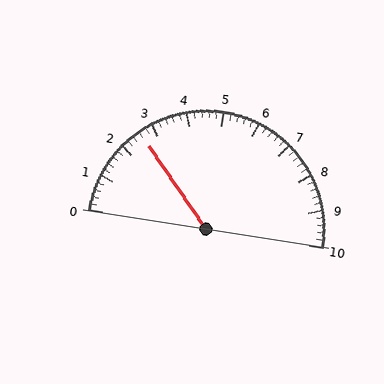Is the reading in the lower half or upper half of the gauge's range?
The reading is in the lower half of the range (0 to 10).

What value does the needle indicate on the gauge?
The needle indicates approximately 2.6.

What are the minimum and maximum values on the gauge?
The gauge ranges from 0 to 10.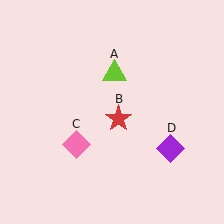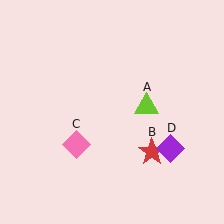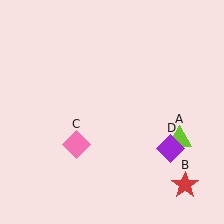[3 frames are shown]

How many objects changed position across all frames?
2 objects changed position: lime triangle (object A), red star (object B).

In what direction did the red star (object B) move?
The red star (object B) moved down and to the right.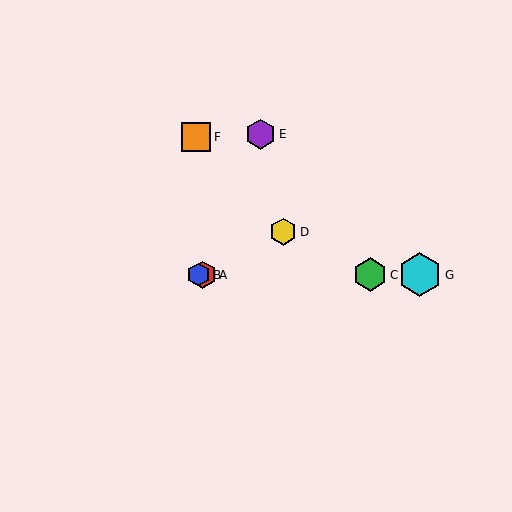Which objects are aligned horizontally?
Objects A, B, C, G are aligned horizontally.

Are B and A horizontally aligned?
Yes, both are at y≈275.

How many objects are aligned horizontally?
4 objects (A, B, C, G) are aligned horizontally.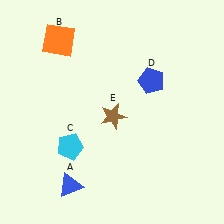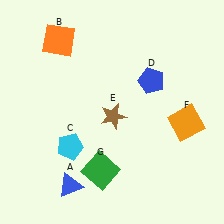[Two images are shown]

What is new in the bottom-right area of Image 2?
An orange square (F) was added in the bottom-right area of Image 2.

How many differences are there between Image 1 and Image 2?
There are 2 differences between the two images.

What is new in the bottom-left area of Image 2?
A green square (G) was added in the bottom-left area of Image 2.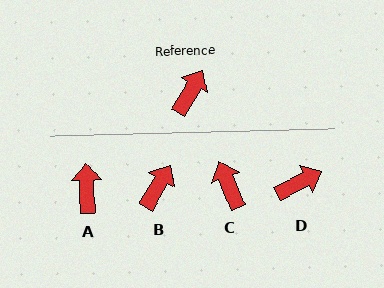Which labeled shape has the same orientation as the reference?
B.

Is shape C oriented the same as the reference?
No, it is off by about 52 degrees.